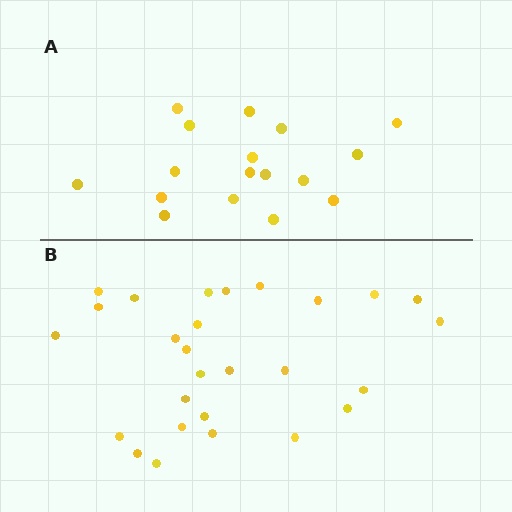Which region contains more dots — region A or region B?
Region B (the bottom region) has more dots.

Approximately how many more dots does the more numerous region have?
Region B has roughly 10 or so more dots than region A.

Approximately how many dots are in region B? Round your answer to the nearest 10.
About 30 dots. (The exact count is 27, which rounds to 30.)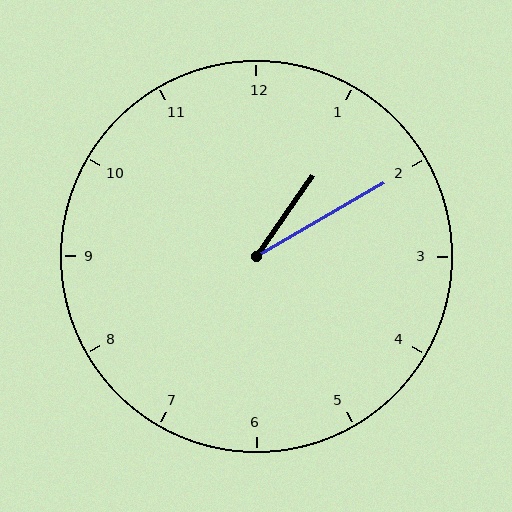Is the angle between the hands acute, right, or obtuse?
It is acute.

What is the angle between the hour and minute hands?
Approximately 25 degrees.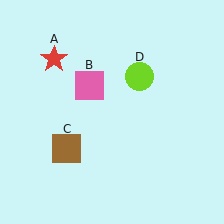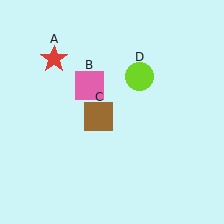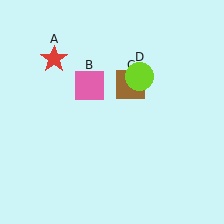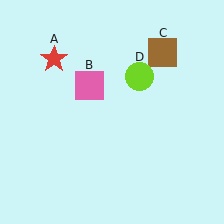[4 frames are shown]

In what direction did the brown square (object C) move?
The brown square (object C) moved up and to the right.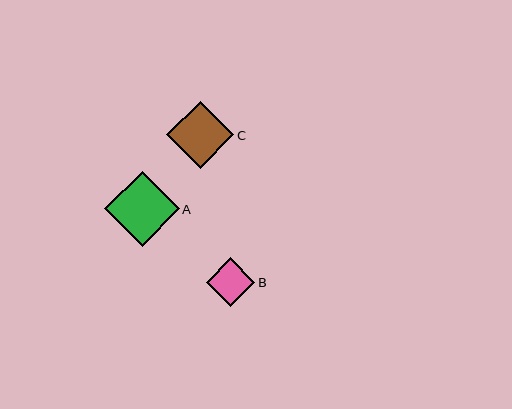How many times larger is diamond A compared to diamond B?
Diamond A is approximately 1.5 times the size of diamond B.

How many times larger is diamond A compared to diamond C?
Diamond A is approximately 1.1 times the size of diamond C.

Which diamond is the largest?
Diamond A is the largest with a size of approximately 75 pixels.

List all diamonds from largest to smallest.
From largest to smallest: A, C, B.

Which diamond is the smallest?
Diamond B is the smallest with a size of approximately 48 pixels.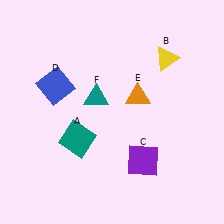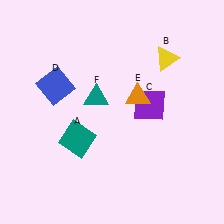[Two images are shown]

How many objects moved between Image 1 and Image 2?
1 object moved between the two images.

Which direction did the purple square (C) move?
The purple square (C) moved up.